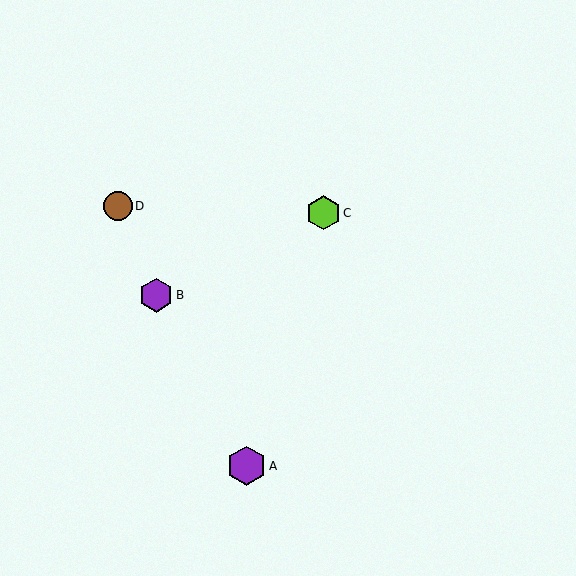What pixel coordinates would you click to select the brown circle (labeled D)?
Click at (118, 206) to select the brown circle D.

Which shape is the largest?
The purple hexagon (labeled A) is the largest.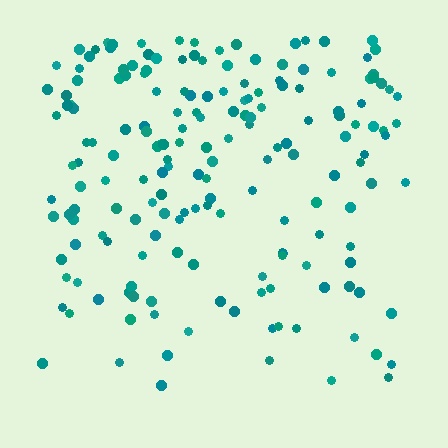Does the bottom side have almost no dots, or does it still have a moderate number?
Still a moderate number, just noticeably fewer than the top.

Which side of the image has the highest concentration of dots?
The top.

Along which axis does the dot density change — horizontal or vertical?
Vertical.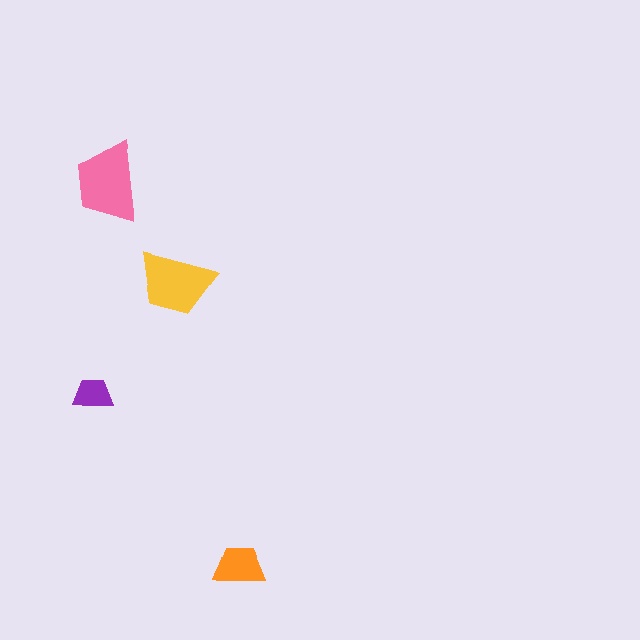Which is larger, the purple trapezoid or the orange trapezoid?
The orange one.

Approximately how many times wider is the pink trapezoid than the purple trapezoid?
About 2 times wider.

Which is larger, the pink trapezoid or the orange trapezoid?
The pink one.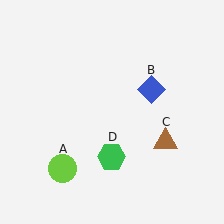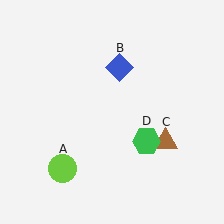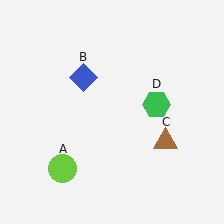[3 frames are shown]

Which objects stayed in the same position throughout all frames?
Lime circle (object A) and brown triangle (object C) remained stationary.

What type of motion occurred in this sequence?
The blue diamond (object B), green hexagon (object D) rotated counterclockwise around the center of the scene.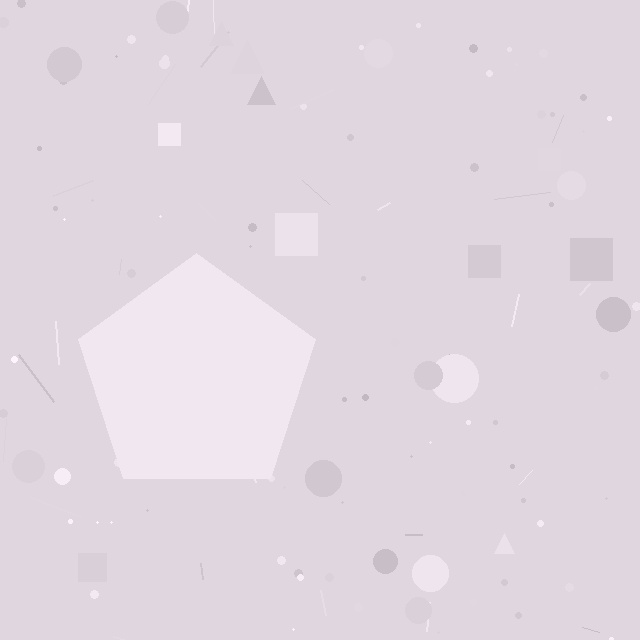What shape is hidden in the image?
A pentagon is hidden in the image.